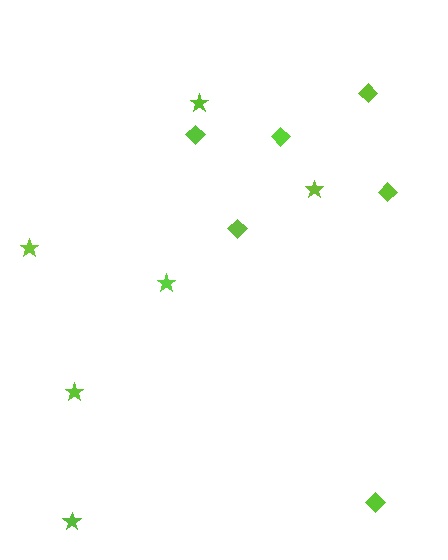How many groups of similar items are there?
There are 2 groups: one group of diamonds (6) and one group of stars (6).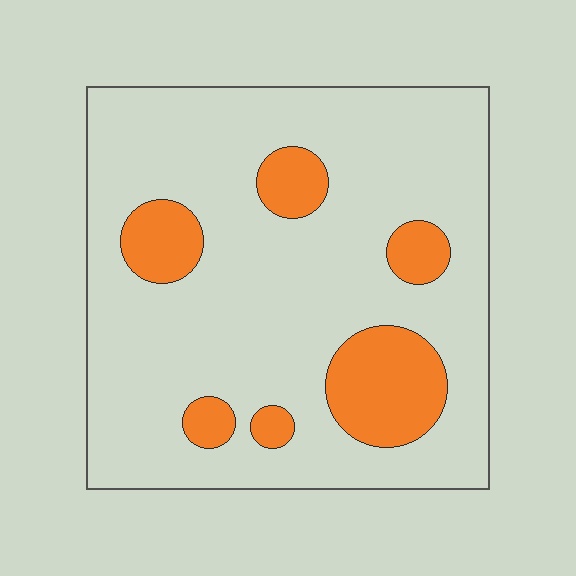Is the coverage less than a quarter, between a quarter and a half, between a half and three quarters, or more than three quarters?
Less than a quarter.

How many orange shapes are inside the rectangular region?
6.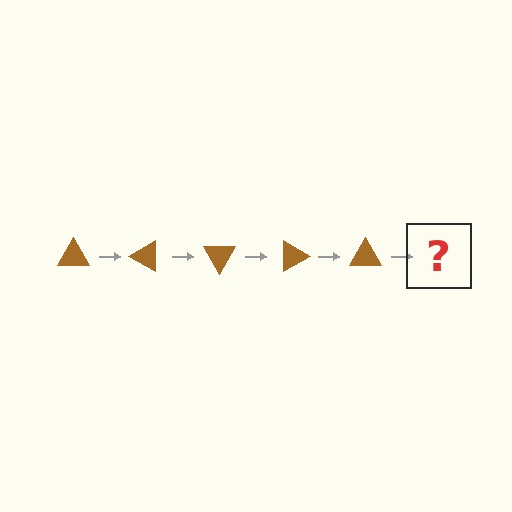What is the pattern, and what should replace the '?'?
The pattern is that the triangle rotates 30 degrees each step. The '?' should be a brown triangle rotated 150 degrees.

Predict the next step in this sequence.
The next step is a brown triangle rotated 150 degrees.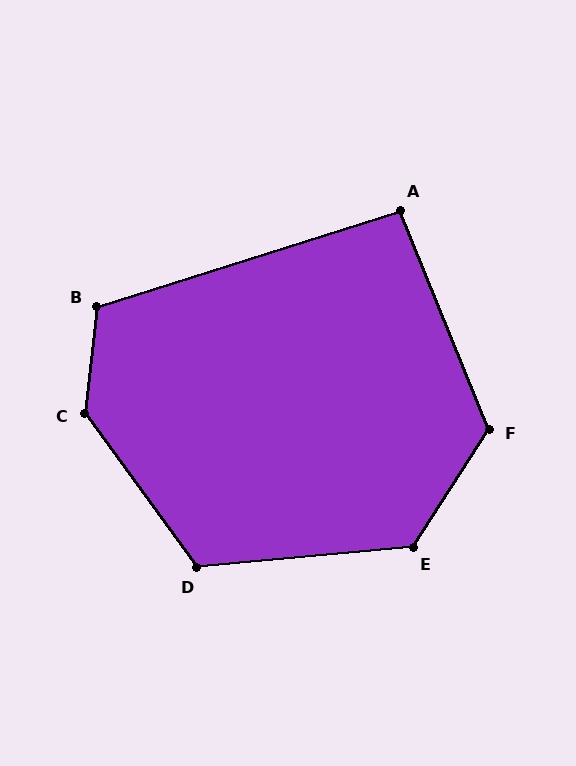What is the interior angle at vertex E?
Approximately 128 degrees (obtuse).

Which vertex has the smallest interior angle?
A, at approximately 94 degrees.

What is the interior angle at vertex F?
Approximately 125 degrees (obtuse).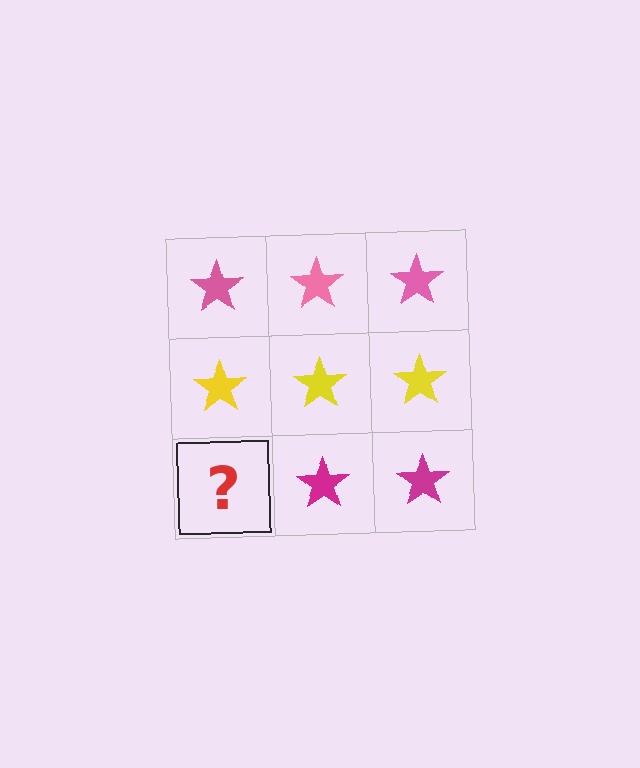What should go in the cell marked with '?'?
The missing cell should contain a magenta star.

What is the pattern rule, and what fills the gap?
The rule is that each row has a consistent color. The gap should be filled with a magenta star.